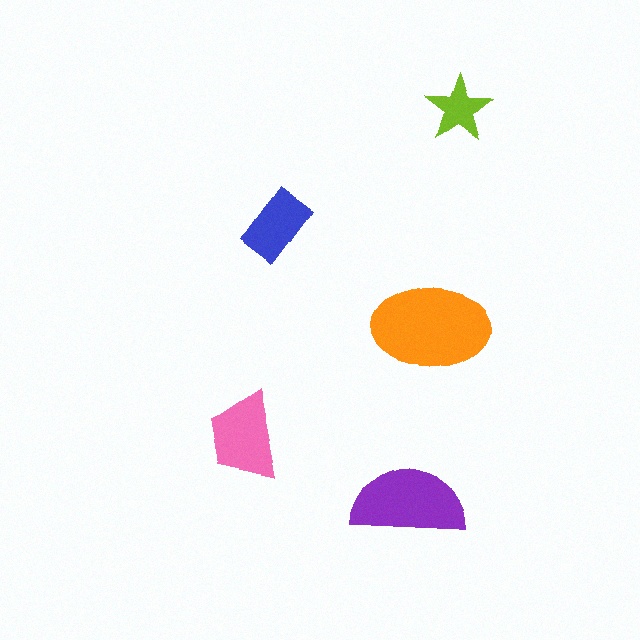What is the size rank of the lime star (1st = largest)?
5th.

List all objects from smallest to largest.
The lime star, the blue rectangle, the pink trapezoid, the purple semicircle, the orange ellipse.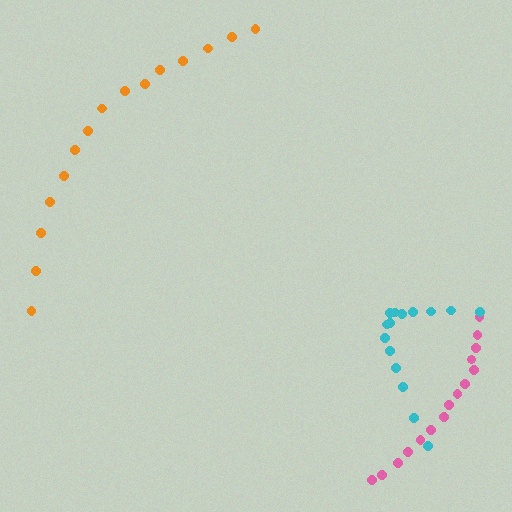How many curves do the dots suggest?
There are 3 distinct paths.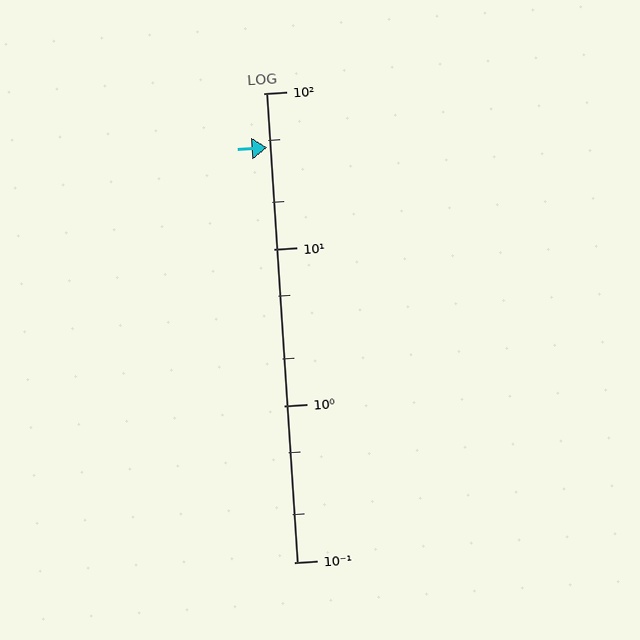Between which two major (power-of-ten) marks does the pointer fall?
The pointer is between 10 and 100.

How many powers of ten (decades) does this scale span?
The scale spans 3 decades, from 0.1 to 100.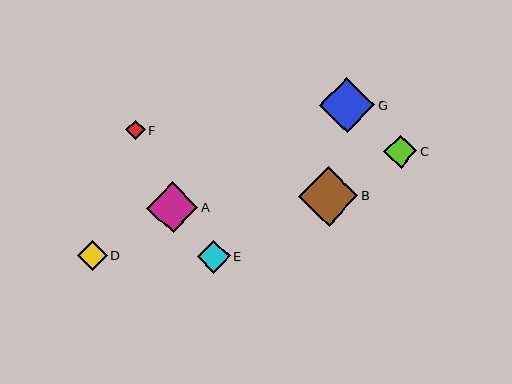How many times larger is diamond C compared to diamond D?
Diamond C is approximately 1.1 times the size of diamond D.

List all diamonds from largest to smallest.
From largest to smallest: B, G, A, C, E, D, F.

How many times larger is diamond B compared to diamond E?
Diamond B is approximately 1.8 times the size of diamond E.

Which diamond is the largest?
Diamond B is the largest with a size of approximately 59 pixels.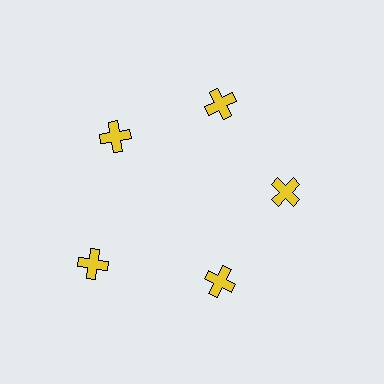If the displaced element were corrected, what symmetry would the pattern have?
It would have 5-fold rotational symmetry — the pattern would map onto itself every 72 degrees.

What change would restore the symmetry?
The symmetry would be restored by moving it inward, back onto the ring so that all 5 crosses sit at equal angles and equal distance from the center.